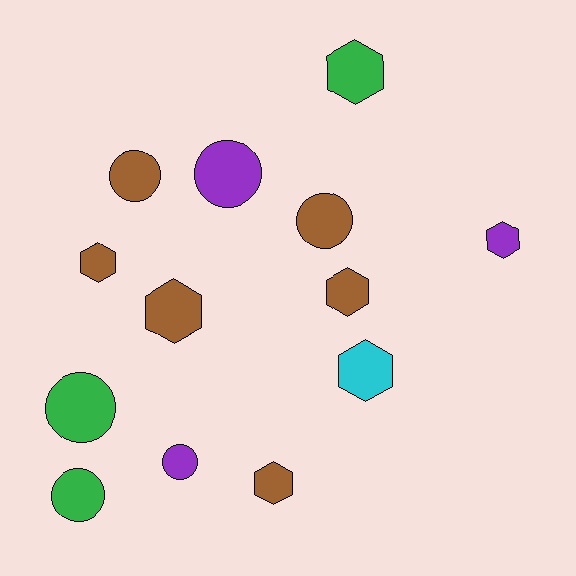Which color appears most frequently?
Brown, with 6 objects.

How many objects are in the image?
There are 13 objects.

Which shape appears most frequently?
Hexagon, with 7 objects.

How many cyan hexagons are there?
There is 1 cyan hexagon.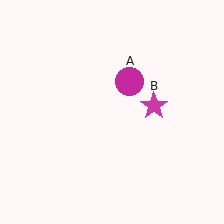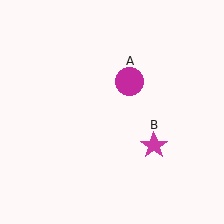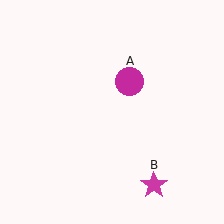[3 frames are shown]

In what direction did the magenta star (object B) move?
The magenta star (object B) moved down.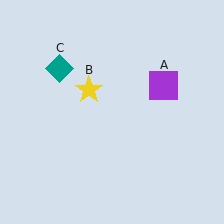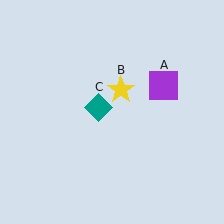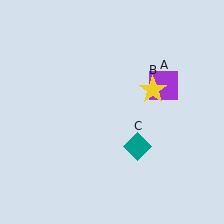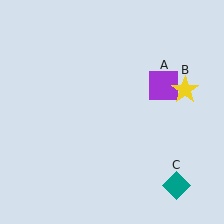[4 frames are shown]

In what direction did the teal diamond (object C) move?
The teal diamond (object C) moved down and to the right.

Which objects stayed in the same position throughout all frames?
Purple square (object A) remained stationary.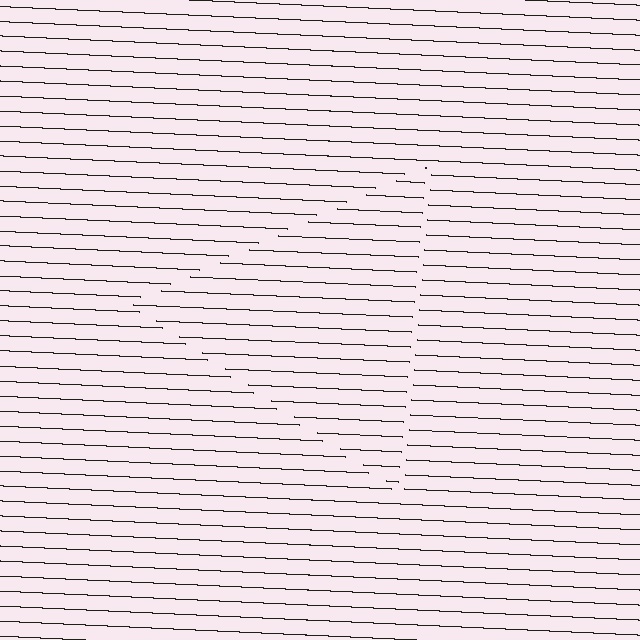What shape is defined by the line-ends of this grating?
An illusory triangle. The interior of the shape contains the same grating, shifted by half a period — the contour is defined by the phase discontinuity where line-ends from the inner and outer gratings abut.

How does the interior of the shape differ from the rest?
The interior of the shape contains the same grating, shifted by half a period — the contour is defined by the phase discontinuity where line-ends from the inner and outer gratings abut.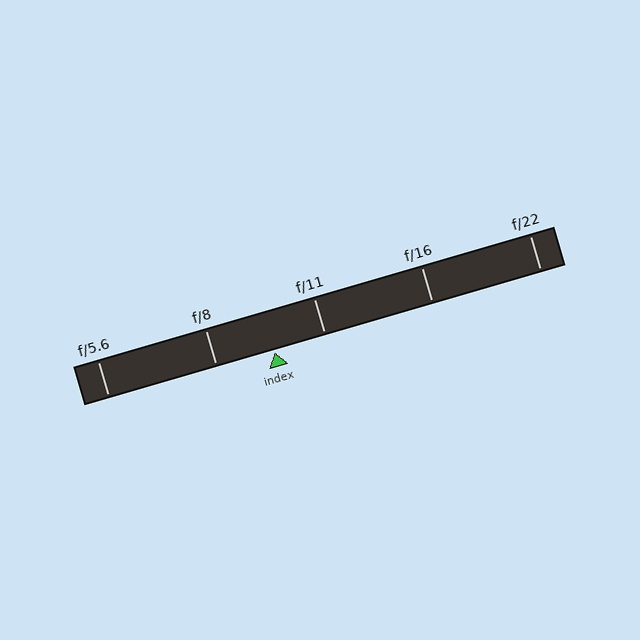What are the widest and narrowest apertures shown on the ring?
The widest aperture shown is f/5.6 and the narrowest is f/22.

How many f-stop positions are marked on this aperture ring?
There are 5 f-stop positions marked.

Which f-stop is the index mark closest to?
The index mark is closest to f/11.